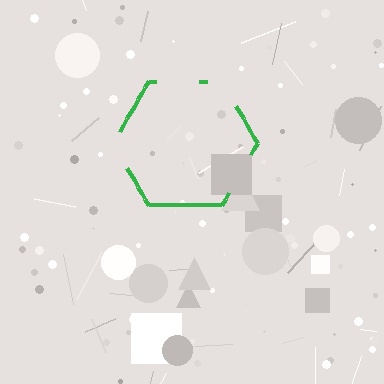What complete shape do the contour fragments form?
The contour fragments form a hexagon.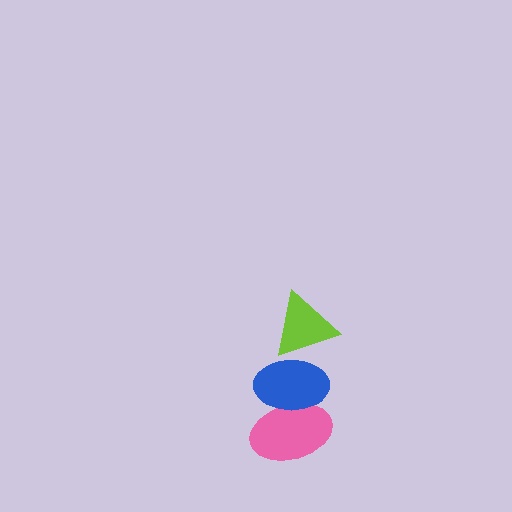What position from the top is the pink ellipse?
The pink ellipse is 3rd from the top.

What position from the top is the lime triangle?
The lime triangle is 1st from the top.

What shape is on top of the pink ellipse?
The blue ellipse is on top of the pink ellipse.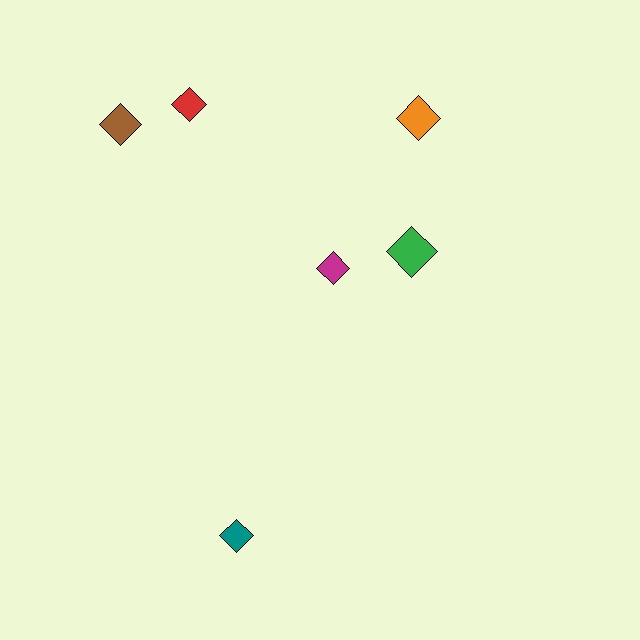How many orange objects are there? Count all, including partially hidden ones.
There is 1 orange object.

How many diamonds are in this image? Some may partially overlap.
There are 6 diamonds.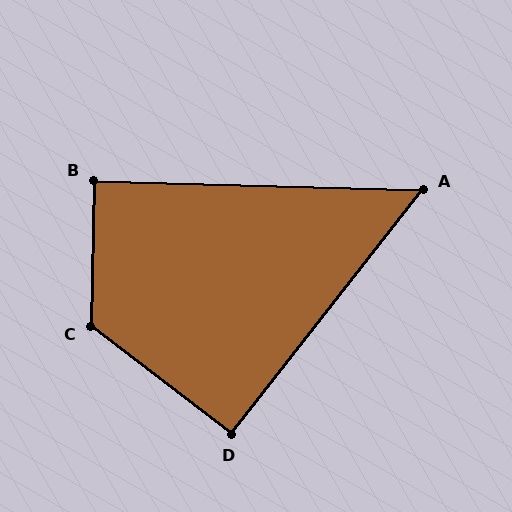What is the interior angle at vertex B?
Approximately 89 degrees (approximately right).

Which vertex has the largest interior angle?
C, at approximately 126 degrees.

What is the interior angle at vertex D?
Approximately 91 degrees (approximately right).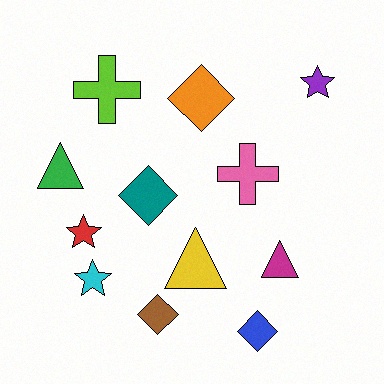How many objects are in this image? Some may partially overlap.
There are 12 objects.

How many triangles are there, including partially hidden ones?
There are 3 triangles.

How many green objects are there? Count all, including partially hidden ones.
There is 1 green object.